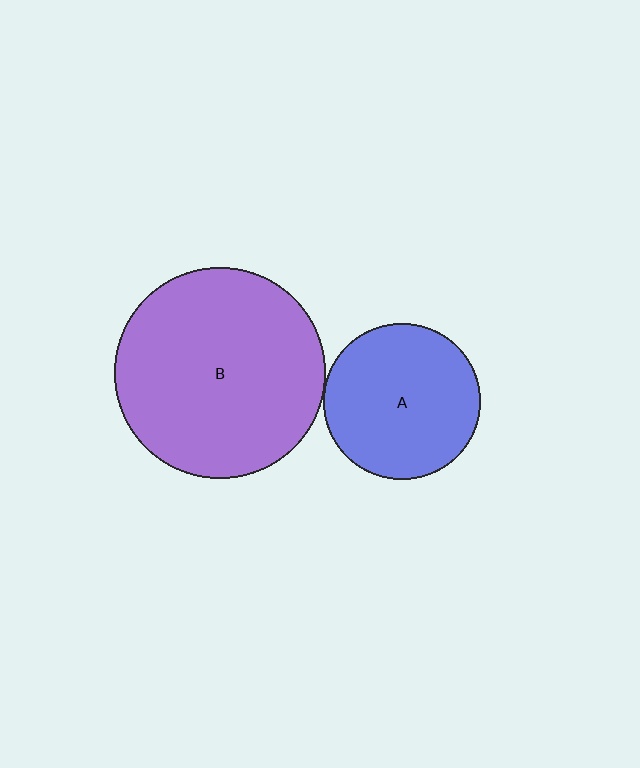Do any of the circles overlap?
No, none of the circles overlap.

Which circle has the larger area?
Circle B (purple).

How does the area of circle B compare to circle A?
Approximately 1.8 times.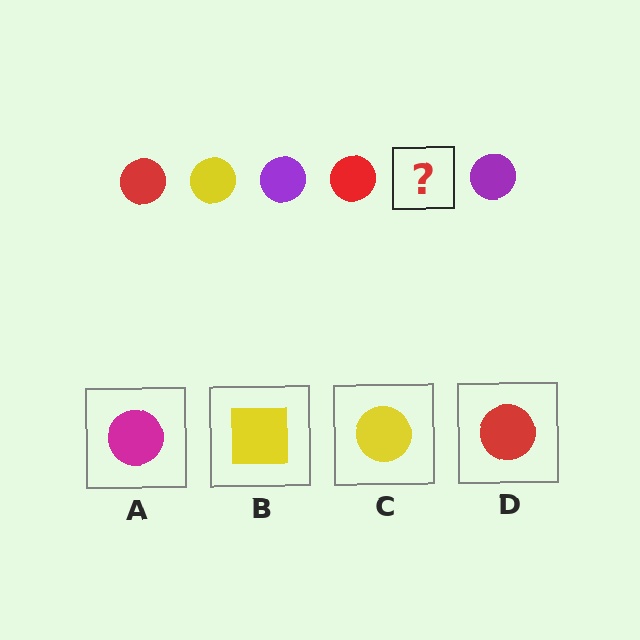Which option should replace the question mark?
Option C.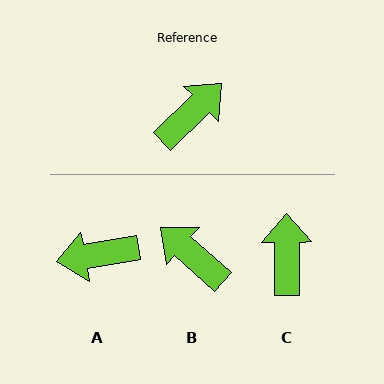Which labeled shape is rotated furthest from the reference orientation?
A, about 145 degrees away.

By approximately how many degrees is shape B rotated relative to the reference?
Approximately 94 degrees counter-clockwise.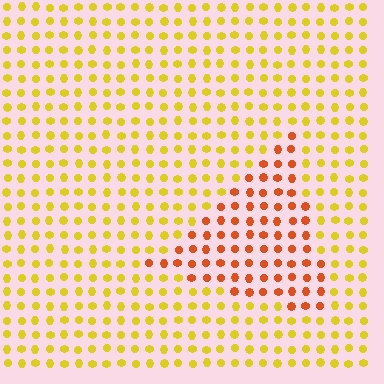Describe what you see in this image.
The image is filled with small yellow elements in a uniform arrangement. A triangle-shaped region is visible where the elements are tinted to a slightly different hue, forming a subtle color boundary.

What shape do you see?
I see a triangle.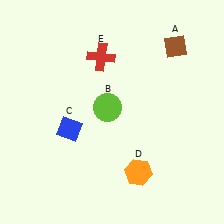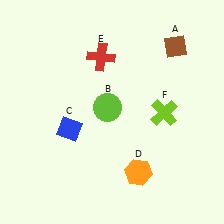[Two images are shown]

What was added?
A lime cross (F) was added in Image 2.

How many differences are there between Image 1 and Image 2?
There is 1 difference between the two images.